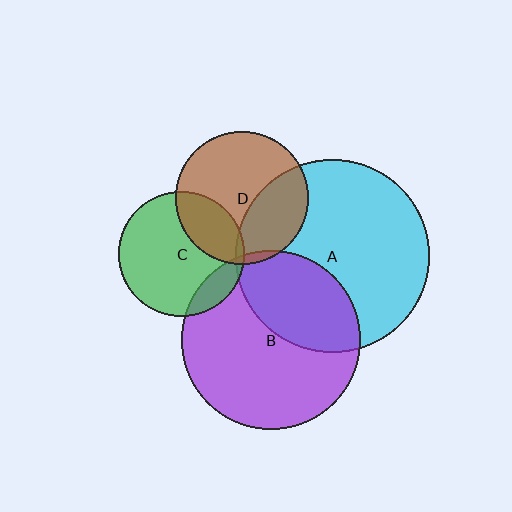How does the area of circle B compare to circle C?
Approximately 2.0 times.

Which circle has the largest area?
Circle A (cyan).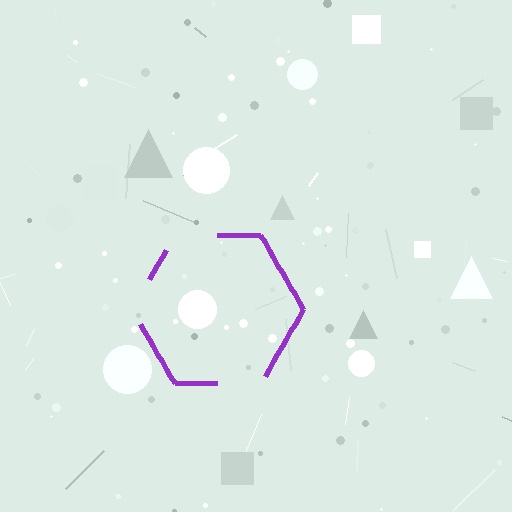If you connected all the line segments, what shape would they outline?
They would outline a hexagon.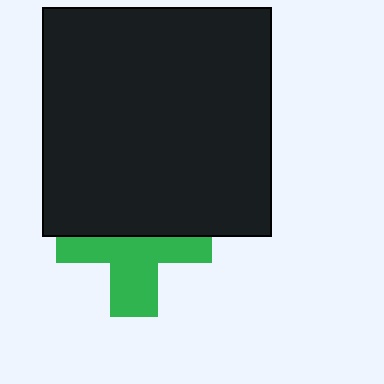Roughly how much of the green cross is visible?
About half of it is visible (roughly 52%).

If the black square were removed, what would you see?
You would see the complete green cross.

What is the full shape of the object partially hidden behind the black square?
The partially hidden object is a green cross.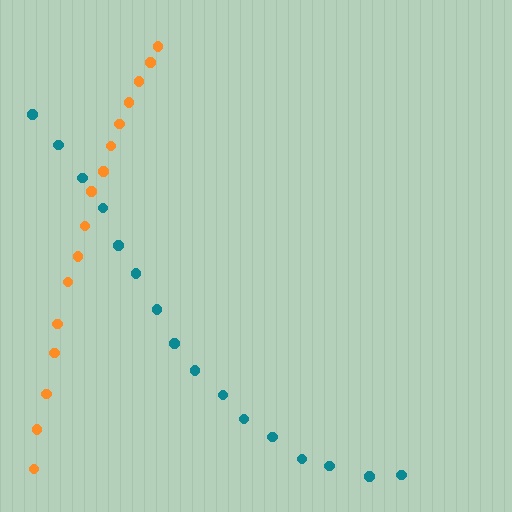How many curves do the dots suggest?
There are 2 distinct paths.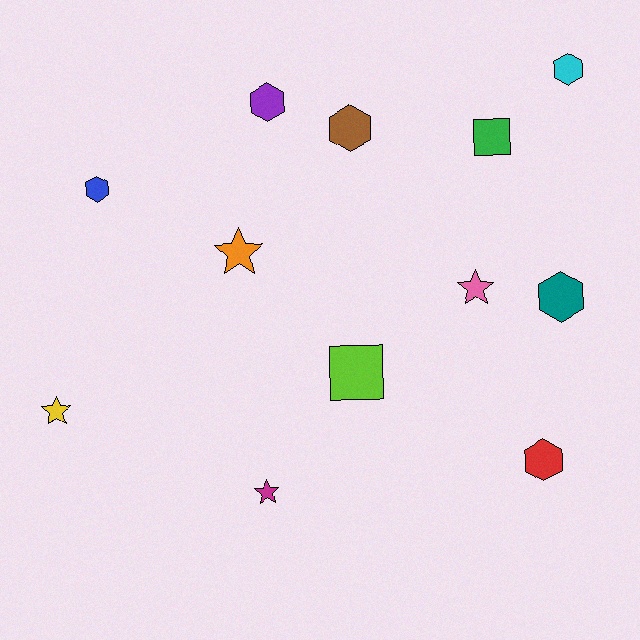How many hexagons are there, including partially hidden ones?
There are 6 hexagons.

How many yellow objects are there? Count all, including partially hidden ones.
There is 1 yellow object.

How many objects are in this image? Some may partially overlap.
There are 12 objects.